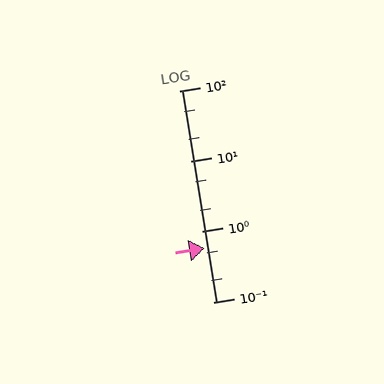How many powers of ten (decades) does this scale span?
The scale spans 3 decades, from 0.1 to 100.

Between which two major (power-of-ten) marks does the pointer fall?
The pointer is between 0.1 and 1.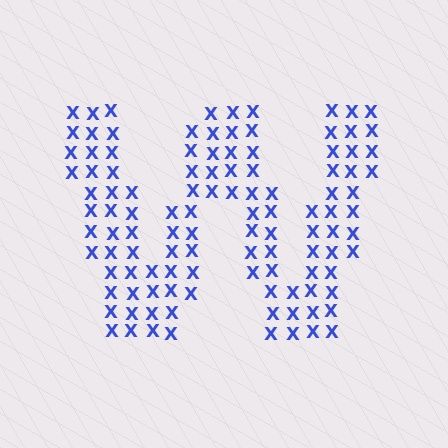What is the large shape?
The large shape is the letter W.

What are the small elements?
The small elements are letter X's.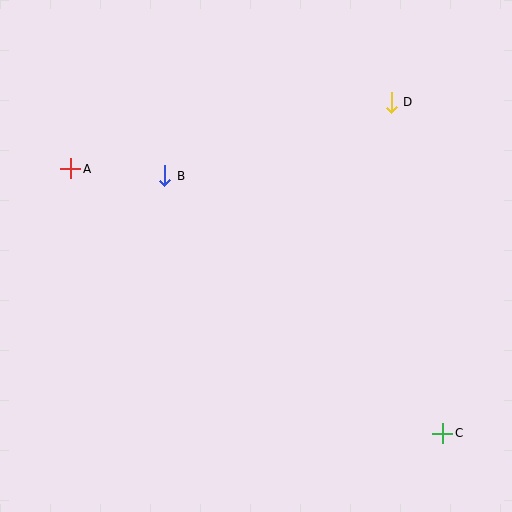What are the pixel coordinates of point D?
Point D is at (391, 102).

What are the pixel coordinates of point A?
Point A is at (71, 169).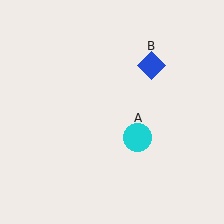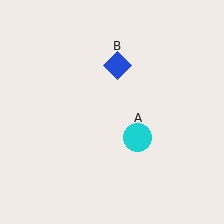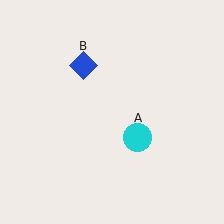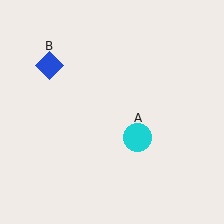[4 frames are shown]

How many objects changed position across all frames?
1 object changed position: blue diamond (object B).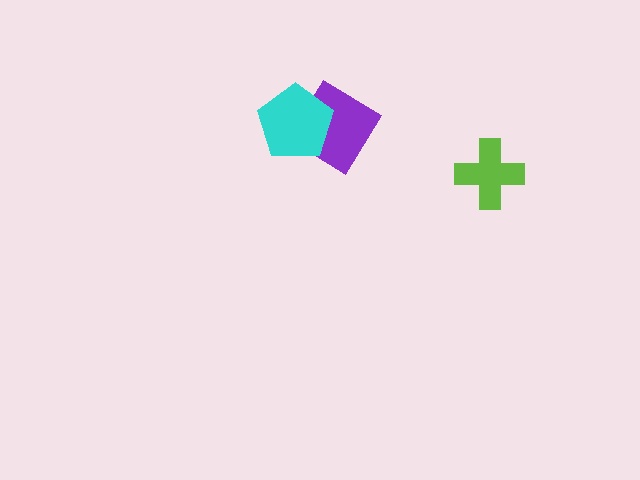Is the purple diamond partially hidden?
Yes, it is partially covered by another shape.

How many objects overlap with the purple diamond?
1 object overlaps with the purple diamond.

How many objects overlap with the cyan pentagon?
1 object overlaps with the cyan pentagon.